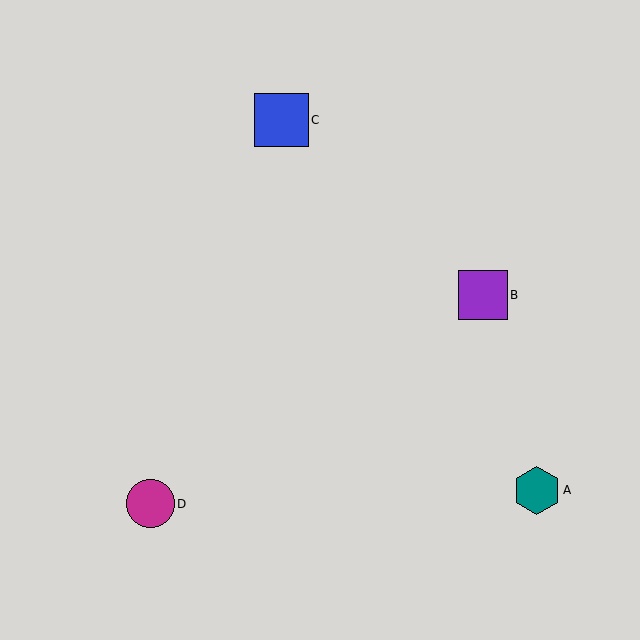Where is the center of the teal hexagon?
The center of the teal hexagon is at (537, 490).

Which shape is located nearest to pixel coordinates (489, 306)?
The purple square (labeled B) at (483, 295) is nearest to that location.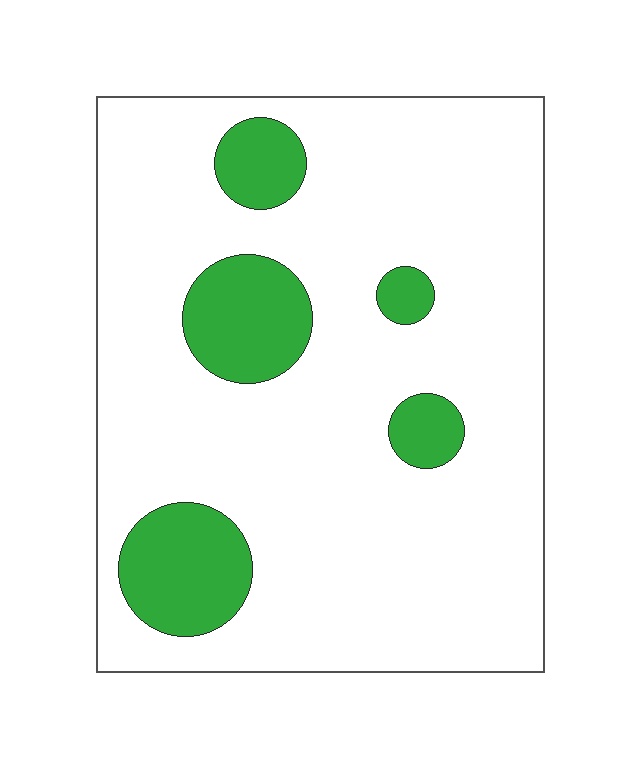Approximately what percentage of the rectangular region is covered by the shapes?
Approximately 15%.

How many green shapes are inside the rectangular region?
5.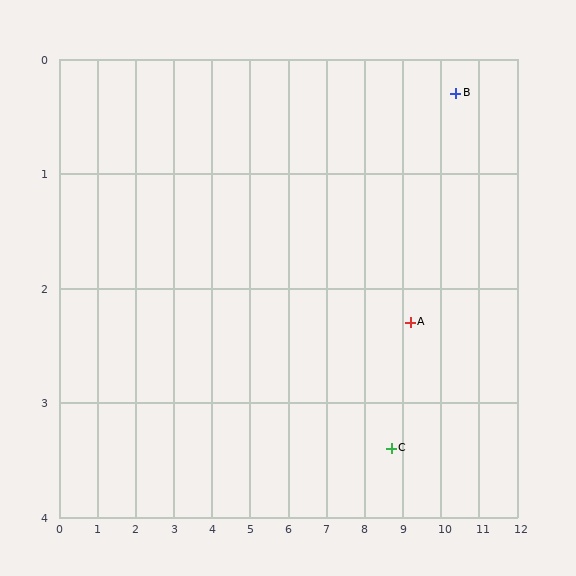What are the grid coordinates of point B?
Point B is at approximately (10.4, 0.3).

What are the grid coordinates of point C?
Point C is at approximately (8.7, 3.4).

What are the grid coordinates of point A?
Point A is at approximately (9.2, 2.3).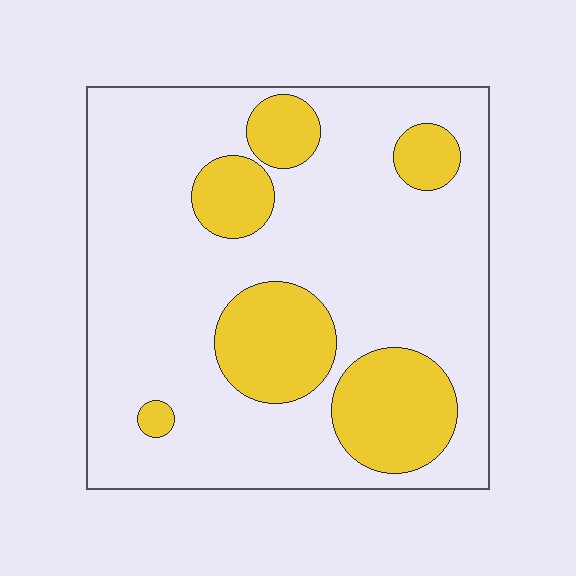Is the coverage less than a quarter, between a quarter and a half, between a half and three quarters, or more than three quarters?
Less than a quarter.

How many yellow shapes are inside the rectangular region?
6.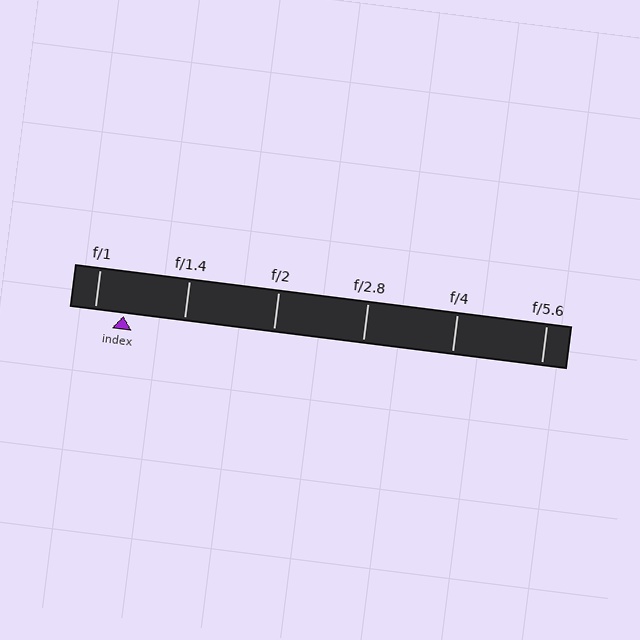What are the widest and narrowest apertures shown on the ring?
The widest aperture shown is f/1 and the narrowest is f/5.6.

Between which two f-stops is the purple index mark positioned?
The index mark is between f/1 and f/1.4.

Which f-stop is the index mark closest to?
The index mark is closest to f/1.